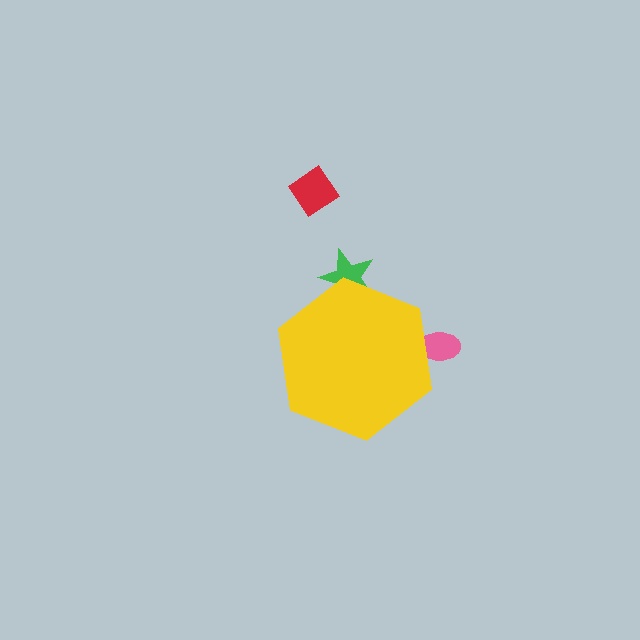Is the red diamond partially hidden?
No, the red diamond is fully visible.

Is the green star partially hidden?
Yes, the green star is partially hidden behind the yellow hexagon.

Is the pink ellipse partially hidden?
Yes, the pink ellipse is partially hidden behind the yellow hexagon.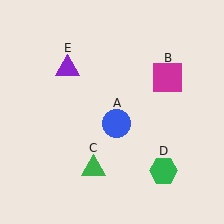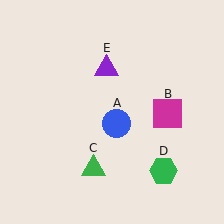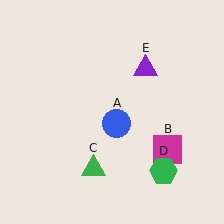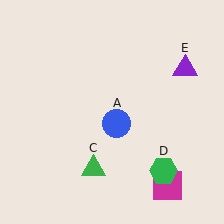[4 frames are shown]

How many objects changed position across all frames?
2 objects changed position: magenta square (object B), purple triangle (object E).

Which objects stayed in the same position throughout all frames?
Blue circle (object A) and green triangle (object C) and green hexagon (object D) remained stationary.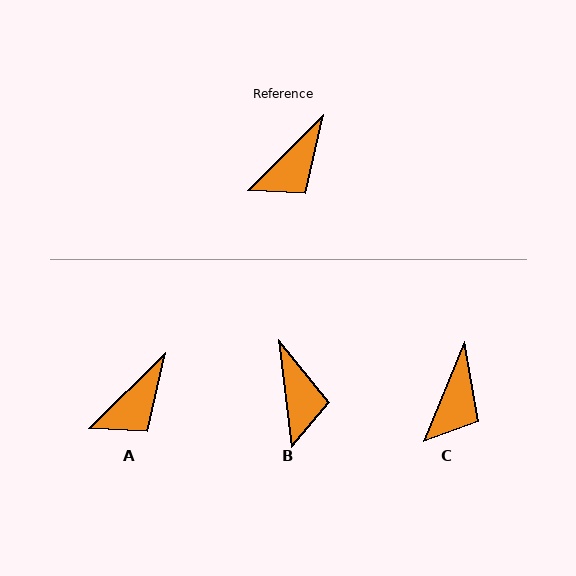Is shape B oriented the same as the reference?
No, it is off by about 52 degrees.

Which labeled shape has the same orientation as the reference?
A.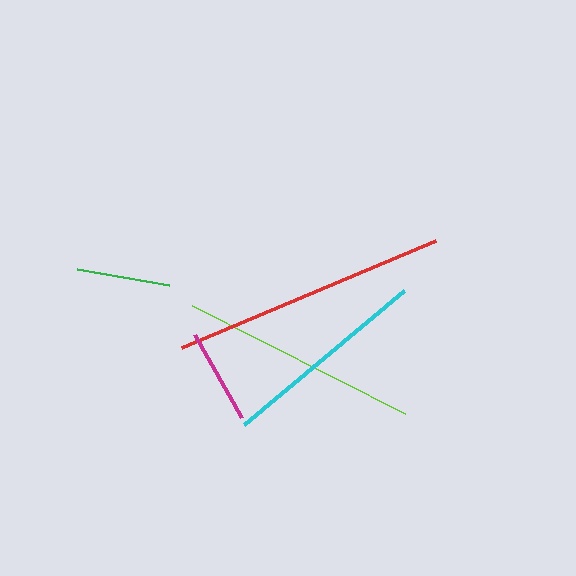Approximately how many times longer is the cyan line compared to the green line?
The cyan line is approximately 2.2 times the length of the green line.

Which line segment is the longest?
The red line is the longest at approximately 275 pixels.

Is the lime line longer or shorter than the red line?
The red line is longer than the lime line.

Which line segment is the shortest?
The green line is the shortest at approximately 93 pixels.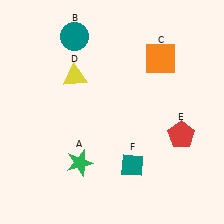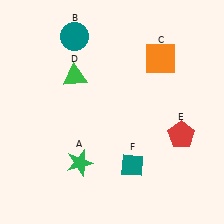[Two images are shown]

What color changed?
The triangle (D) changed from yellow in Image 1 to green in Image 2.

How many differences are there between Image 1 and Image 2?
There is 1 difference between the two images.